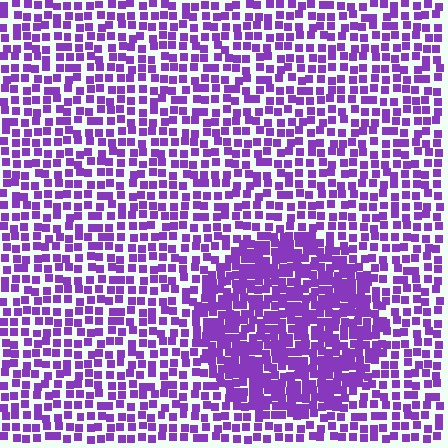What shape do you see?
I see a circle.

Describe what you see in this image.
The image contains small purple elements arranged at two different densities. A circle-shaped region is visible where the elements are more densely packed than the surrounding area.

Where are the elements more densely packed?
The elements are more densely packed inside the circle boundary.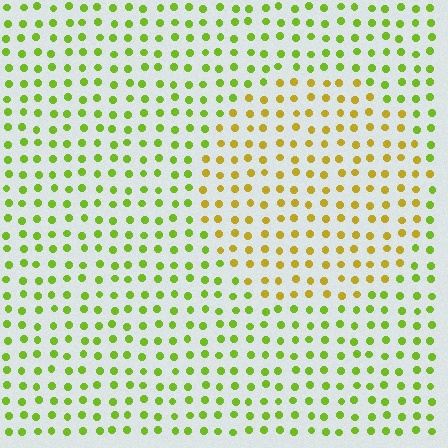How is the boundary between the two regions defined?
The boundary is defined purely by a slight shift in hue (about 39 degrees). Spacing, size, and orientation are identical on both sides.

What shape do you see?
I see a circle.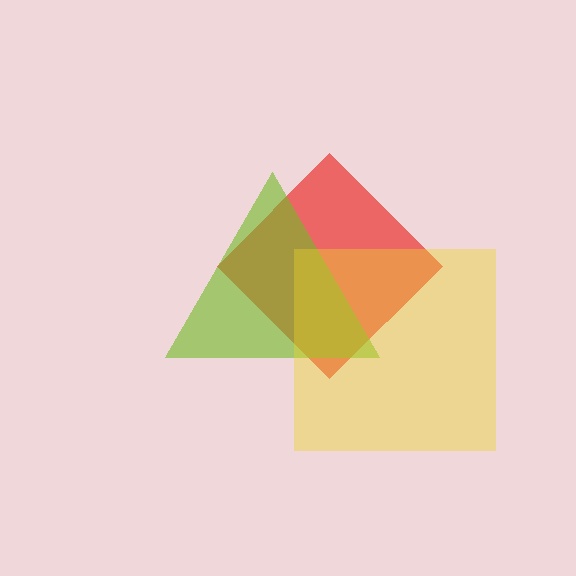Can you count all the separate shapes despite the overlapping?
Yes, there are 3 separate shapes.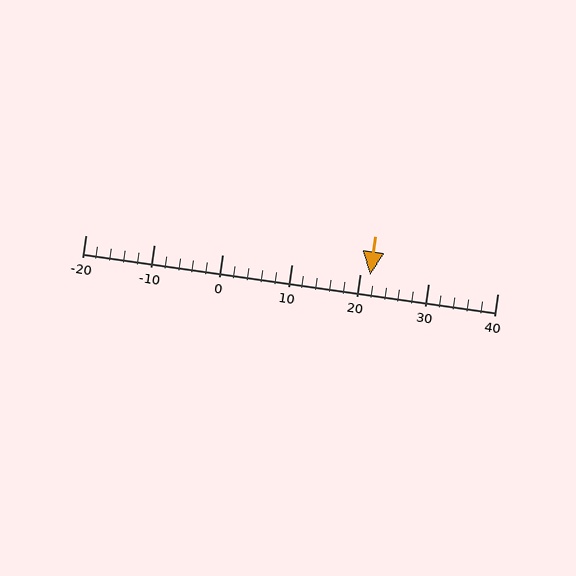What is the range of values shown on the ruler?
The ruler shows values from -20 to 40.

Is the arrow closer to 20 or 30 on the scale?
The arrow is closer to 20.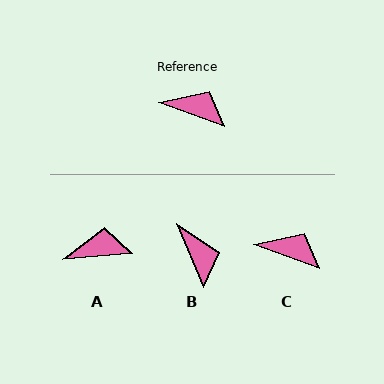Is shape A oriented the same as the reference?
No, it is off by about 24 degrees.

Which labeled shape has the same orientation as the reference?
C.